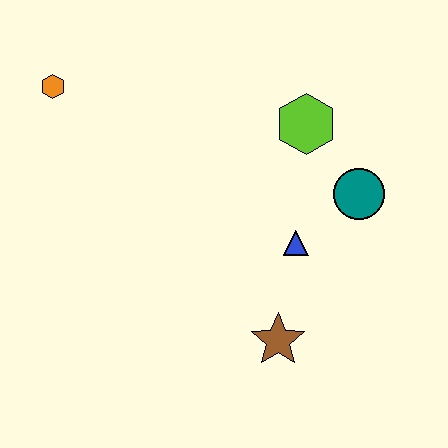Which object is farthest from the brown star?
The orange hexagon is farthest from the brown star.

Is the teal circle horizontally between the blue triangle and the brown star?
No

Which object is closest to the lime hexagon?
The teal circle is closest to the lime hexagon.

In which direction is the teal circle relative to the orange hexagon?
The teal circle is to the right of the orange hexagon.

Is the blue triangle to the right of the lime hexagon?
No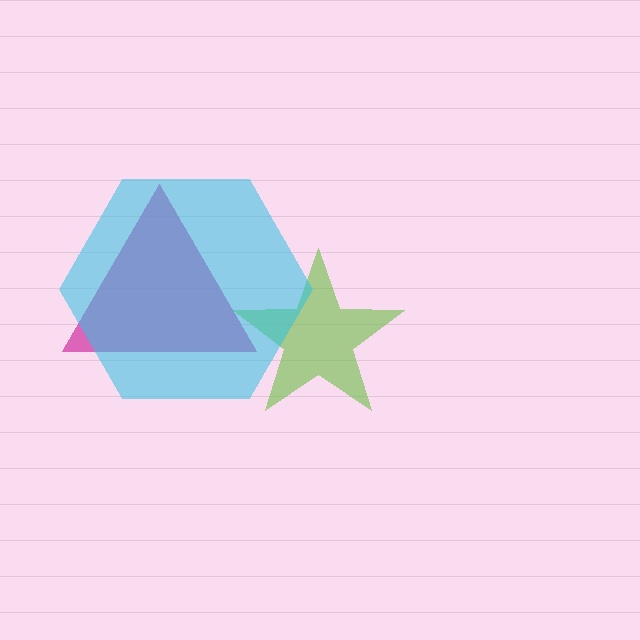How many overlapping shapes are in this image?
There are 3 overlapping shapes in the image.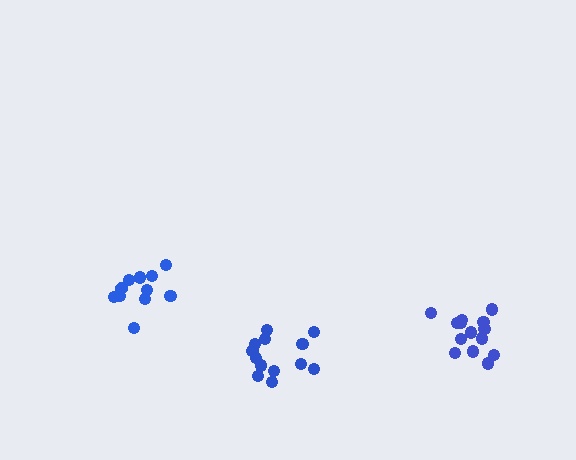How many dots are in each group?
Group 1: 11 dots, Group 2: 14 dots, Group 3: 13 dots (38 total).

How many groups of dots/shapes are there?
There are 3 groups.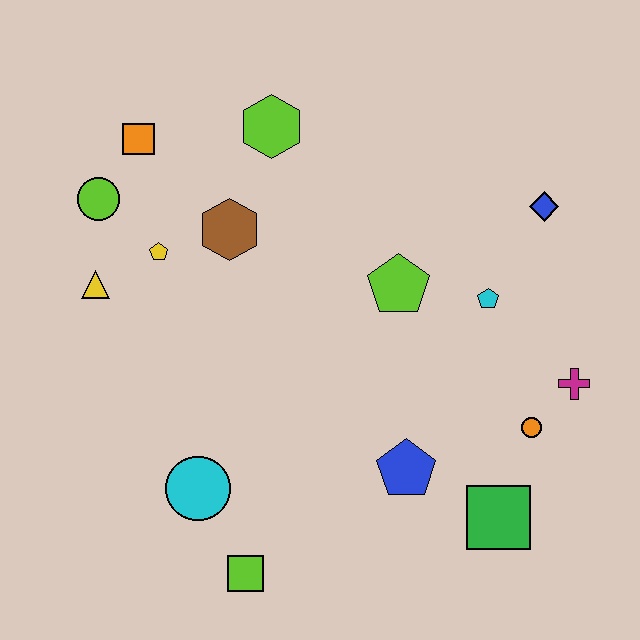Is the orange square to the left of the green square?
Yes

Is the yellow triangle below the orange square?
Yes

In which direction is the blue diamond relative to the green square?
The blue diamond is above the green square.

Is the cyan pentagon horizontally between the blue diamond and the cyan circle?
Yes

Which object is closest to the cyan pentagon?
The lime pentagon is closest to the cyan pentagon.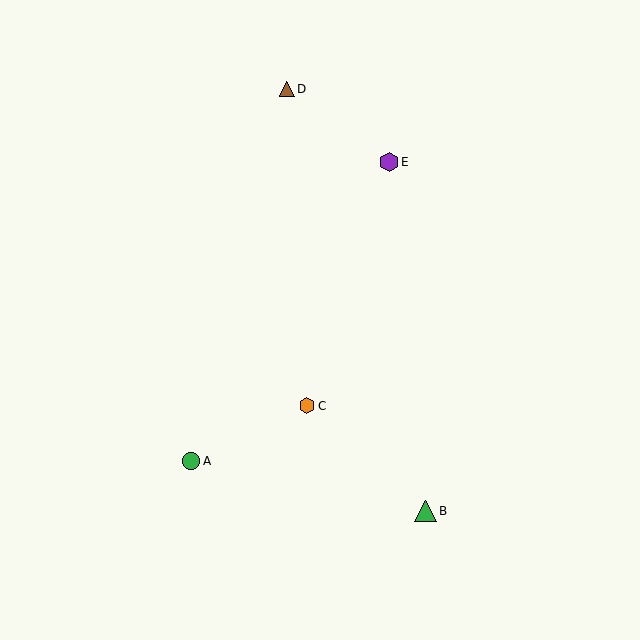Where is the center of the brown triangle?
The center of the brown triangle is at (287, 89).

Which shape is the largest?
The green triangle (labeled B) is the largest.